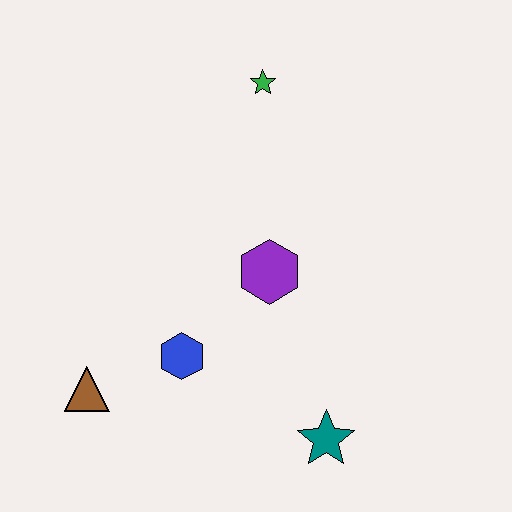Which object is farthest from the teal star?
The green star is farthest from the teal star.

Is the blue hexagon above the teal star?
Yes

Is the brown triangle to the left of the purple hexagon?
Yes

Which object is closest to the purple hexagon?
The blue hexagon is closest to the purple hexagon.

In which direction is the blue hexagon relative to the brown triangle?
The blue hexagon is to the right of the brown triangle.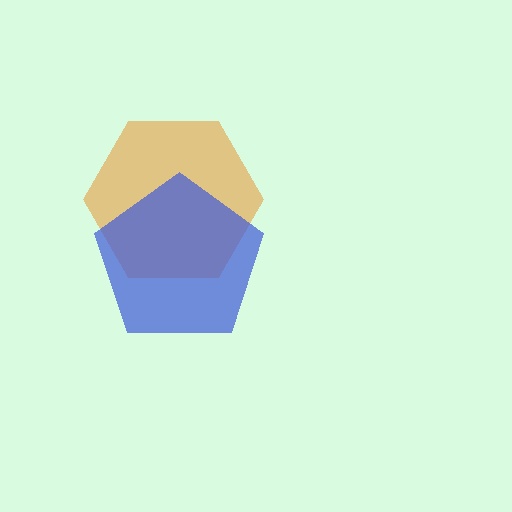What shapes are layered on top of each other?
The layered shapes are: an orange hexagon, a blue pentagon.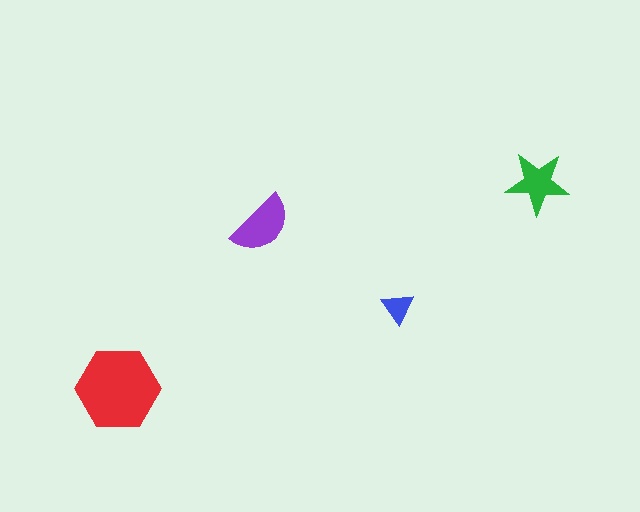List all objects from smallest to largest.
The blue triangle, the green star, the purple semicircle, the red hexagon.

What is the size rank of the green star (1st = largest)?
3rd.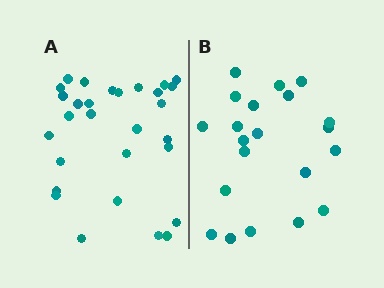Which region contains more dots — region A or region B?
Region A (the left region) has more dots.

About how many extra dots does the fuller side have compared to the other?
Region A has roughly 8 or so more dots than region B.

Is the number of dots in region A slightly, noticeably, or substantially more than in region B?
Region A has noticeably more, but not dramatically so. The ratio is roughly 1.4 to 1.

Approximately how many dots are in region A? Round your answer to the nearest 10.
About 30 dots. (The exact count is 29, which rounds to 30.)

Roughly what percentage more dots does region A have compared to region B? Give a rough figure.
About 40% more.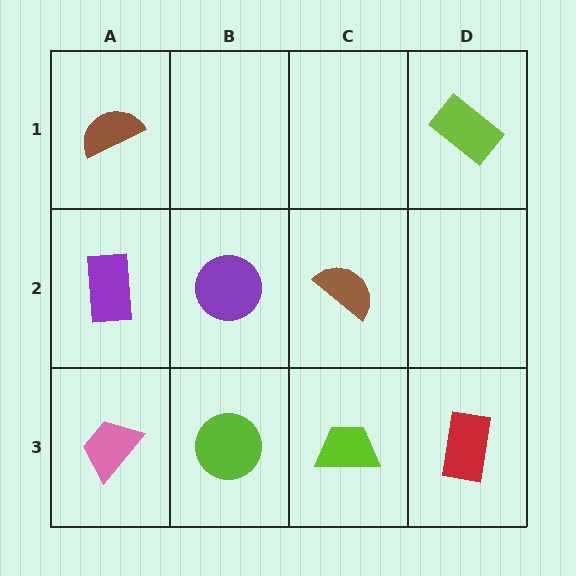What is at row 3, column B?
A lime circle.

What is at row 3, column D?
A red rectangle.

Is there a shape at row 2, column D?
No, that cell is empty.